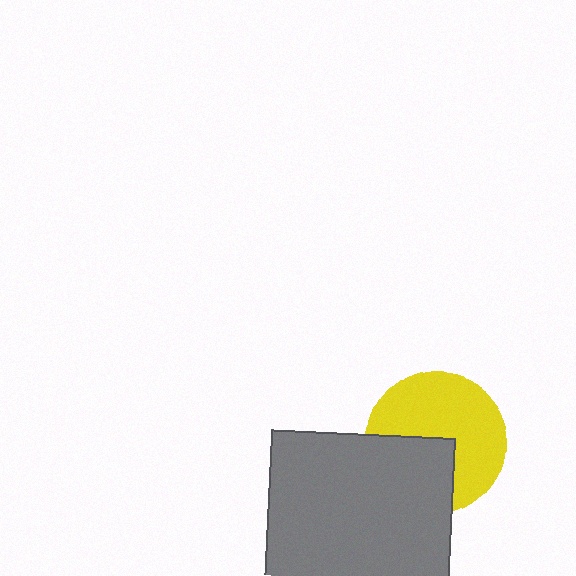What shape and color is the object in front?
The object in front is a gray square.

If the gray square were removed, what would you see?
You would see the complete yellow circle.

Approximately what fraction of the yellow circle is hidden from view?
Roughly 37% of the yellow circle is hidden behind the gray square.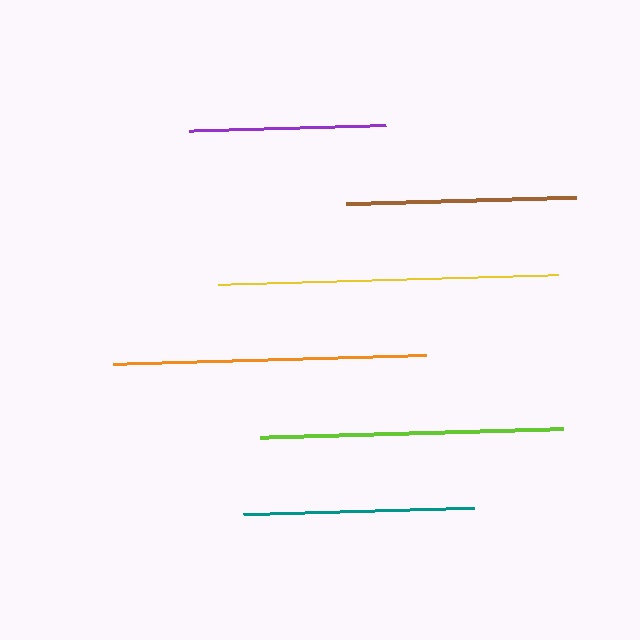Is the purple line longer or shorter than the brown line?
The brown line is longer than the purple line.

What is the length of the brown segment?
The brown segment is approximately 231 pixels long.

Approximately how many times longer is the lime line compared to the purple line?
The lime line is approximately 1.5 times the length of the purple line.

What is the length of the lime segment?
The lime segment is approximately 303 pixels long.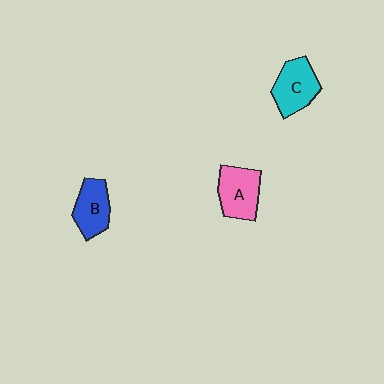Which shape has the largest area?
Shape C (cyan).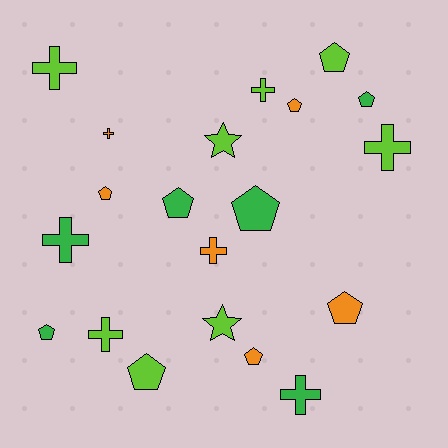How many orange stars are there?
There are no orange stars.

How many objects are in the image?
There are 20 objects.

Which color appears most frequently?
Lime, with 8 objects.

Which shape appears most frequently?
Pentagon, with 10 objects.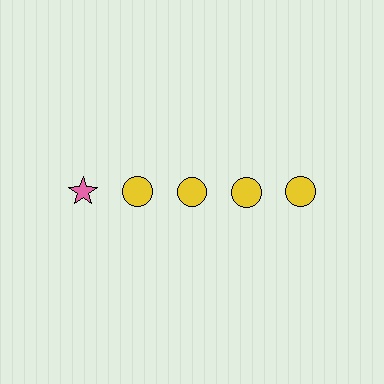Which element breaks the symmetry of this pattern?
The pink star in the top row, leftmost column breaks the symmetry. All other shapes are yellow circles.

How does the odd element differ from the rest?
It differs in both color (pink instead of yellow) and shape (star instead of circle).